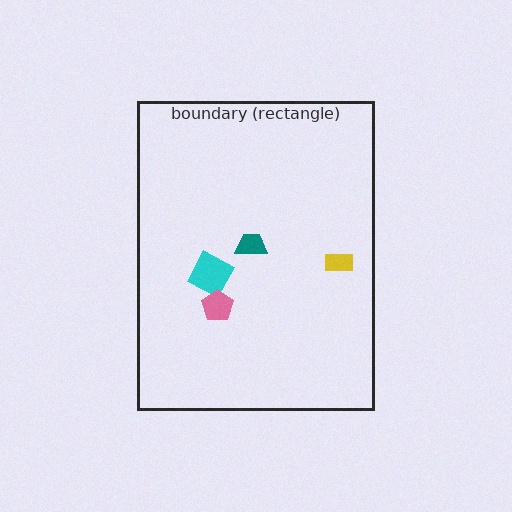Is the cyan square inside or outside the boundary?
Inside.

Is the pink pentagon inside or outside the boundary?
Inside.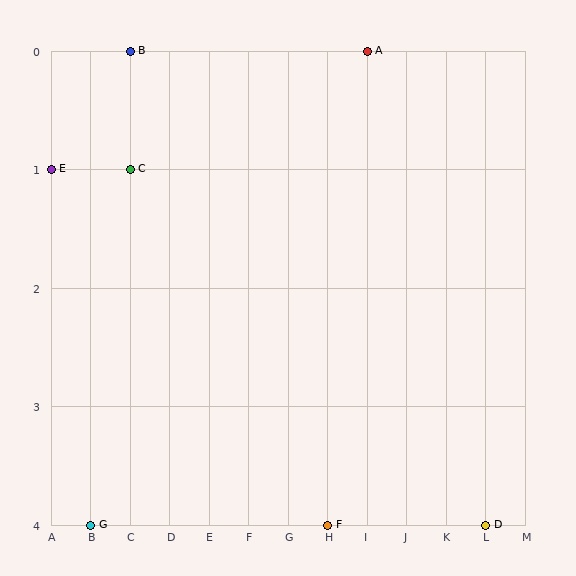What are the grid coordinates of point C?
Point C is at grid coordinates (C, 1).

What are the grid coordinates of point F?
Point F is at grid coordinates (H, 4).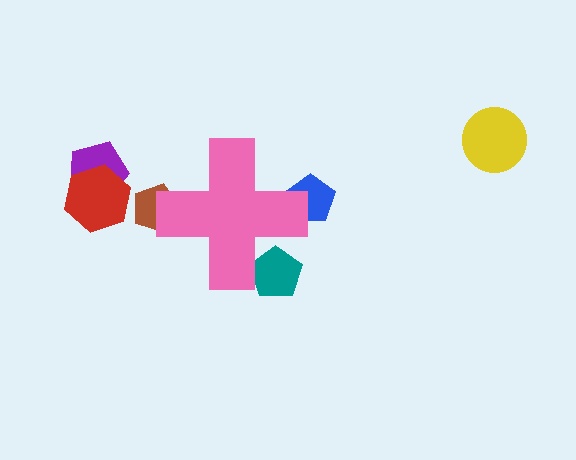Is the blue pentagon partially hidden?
Yes, the blue pentagon is partially hidden behind the pink cross.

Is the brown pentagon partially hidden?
Yes, the brown pentagon is partially hidden behind the pink cross.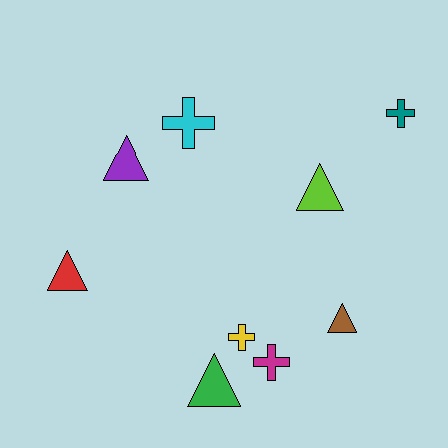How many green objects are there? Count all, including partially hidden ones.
There is 1 green object.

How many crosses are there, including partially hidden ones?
There are 4 crosses.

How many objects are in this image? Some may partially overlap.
There are 9 objects.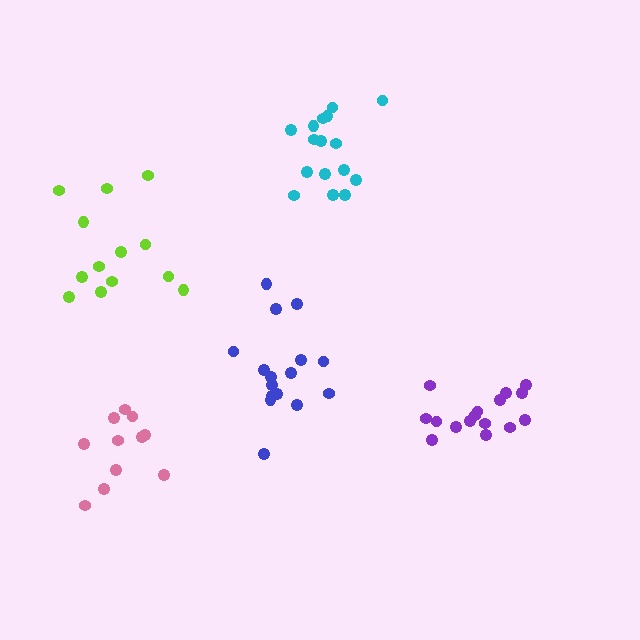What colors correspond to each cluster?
The clusters are colored: purple, cyan, pink, lime, blue.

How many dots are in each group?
Group 1: 16 dots, Group 2: 16 dots, Group 3: 11 dots, Group 4: 13 dots, Group 5: 16 dots (72 total).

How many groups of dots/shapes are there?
There are 5 groups.